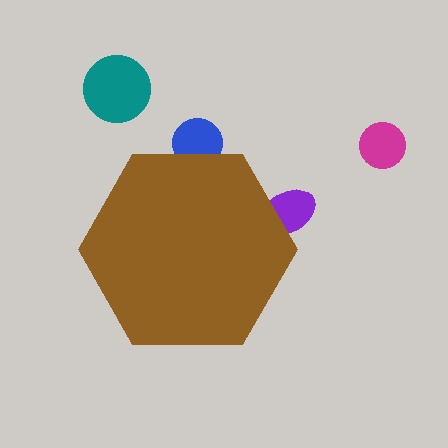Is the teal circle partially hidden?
No, the teal circle is fully visible.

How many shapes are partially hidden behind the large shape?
2 shapes are partially hidden.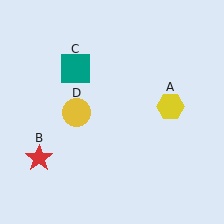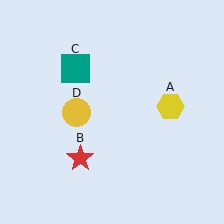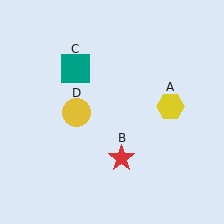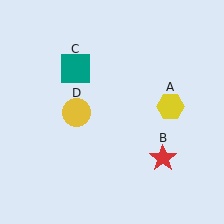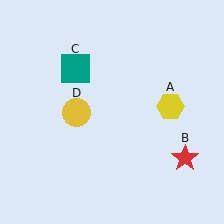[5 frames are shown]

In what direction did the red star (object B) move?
The red star (object B) moved right.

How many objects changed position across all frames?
1 object changed position: red star (object B).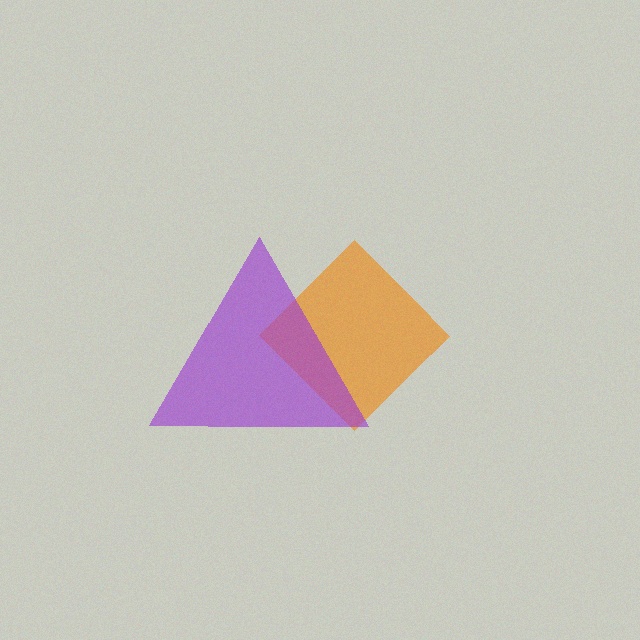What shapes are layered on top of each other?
The layered shapes are: an orange diamond, a purple triangle.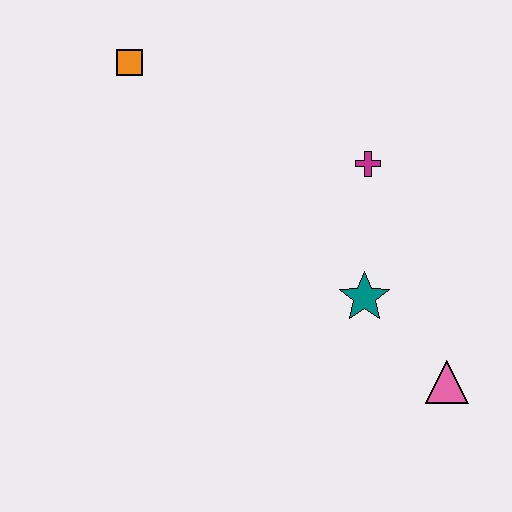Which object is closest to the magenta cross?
The teal star is closest to the magenta cross.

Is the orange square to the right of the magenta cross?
No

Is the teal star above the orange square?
No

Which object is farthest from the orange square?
The pink triangle is farthest from the orange square.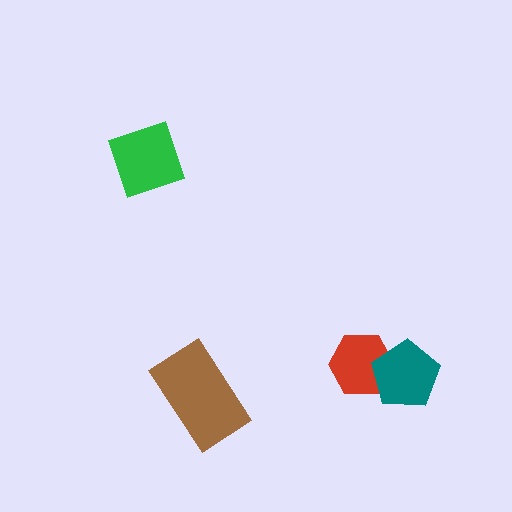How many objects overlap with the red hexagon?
1 object overlaps with the red hexagon.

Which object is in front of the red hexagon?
The teal pentagon is in front of the red hexagon.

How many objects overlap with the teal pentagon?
1 object overlaps with the teal pentagon.